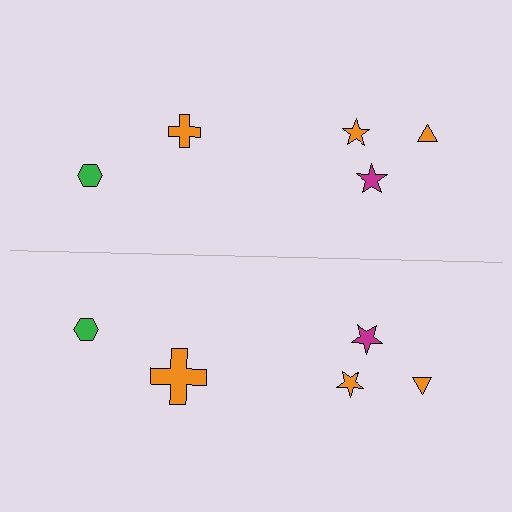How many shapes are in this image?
There are 10 shapes in this image.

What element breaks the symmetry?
The orange cross on the bottom side has a different size than its mirror counterpart.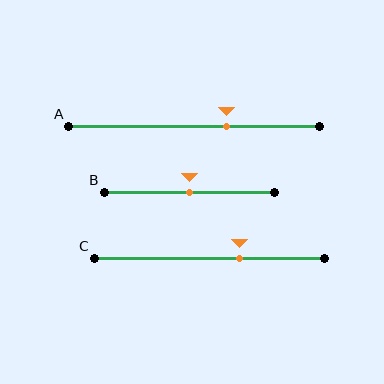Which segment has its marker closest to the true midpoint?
Segment B has its marker closest to the true midpoint.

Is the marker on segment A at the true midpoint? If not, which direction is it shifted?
No, the marker on segment A is shifted to the right by about 13% of the segment length.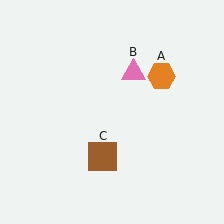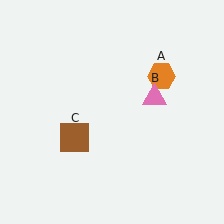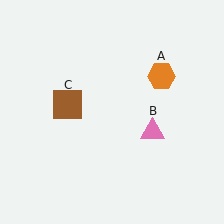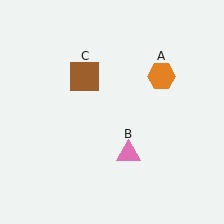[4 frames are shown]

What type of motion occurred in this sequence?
The pink triangle (object B), brown square (object C) rotated clockwise around the center of the scene.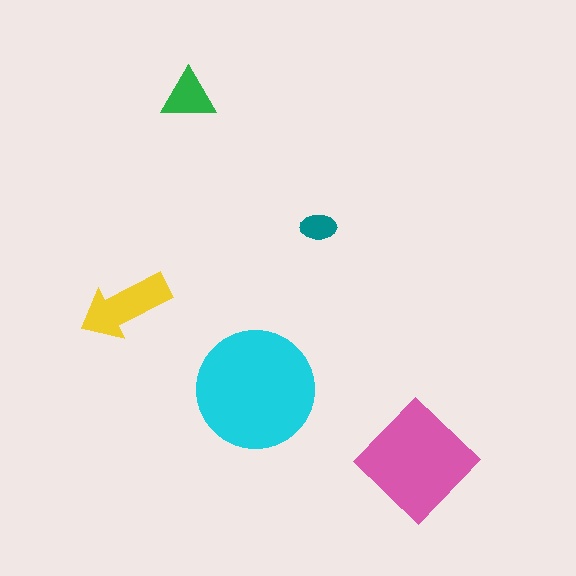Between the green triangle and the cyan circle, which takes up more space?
The cyan circle.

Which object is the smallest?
The teal ellipse.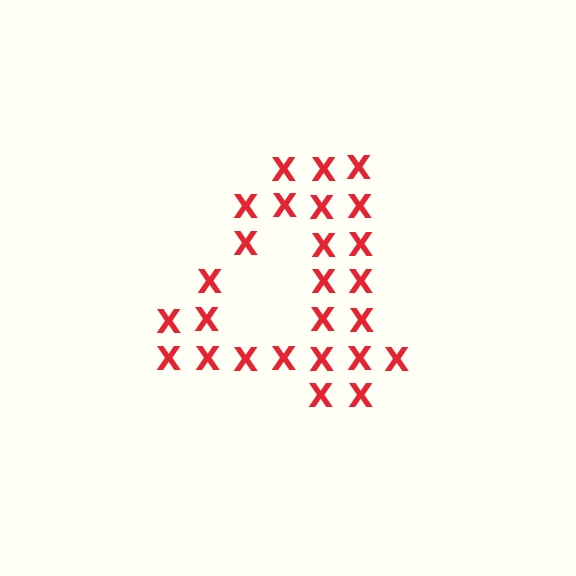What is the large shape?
The large shape is the digit 4.